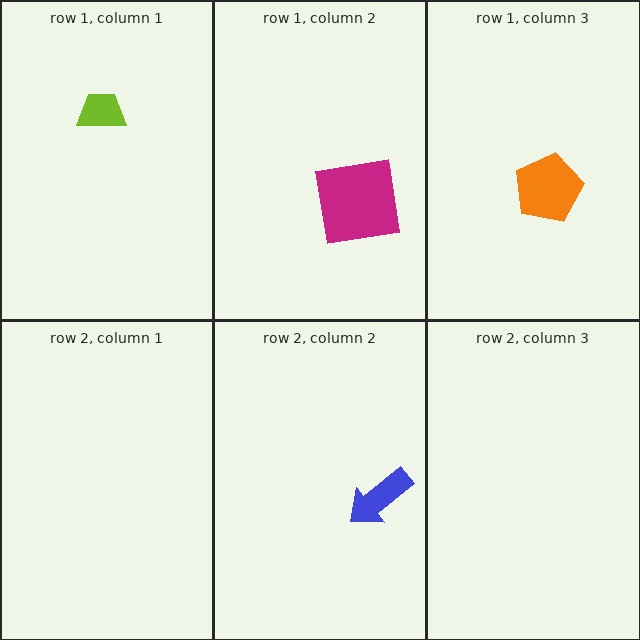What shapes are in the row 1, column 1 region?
The lime trapezoid.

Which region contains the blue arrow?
The row 2, column 2 region.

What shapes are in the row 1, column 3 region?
The orange pentagon.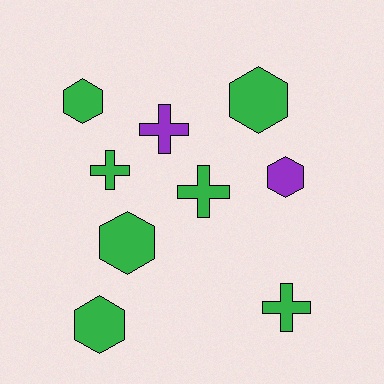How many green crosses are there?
There are 3 green crosses.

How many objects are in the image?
There are 9 objects.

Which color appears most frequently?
Green, with 7 objects.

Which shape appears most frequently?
Hexagon, with 5 objects.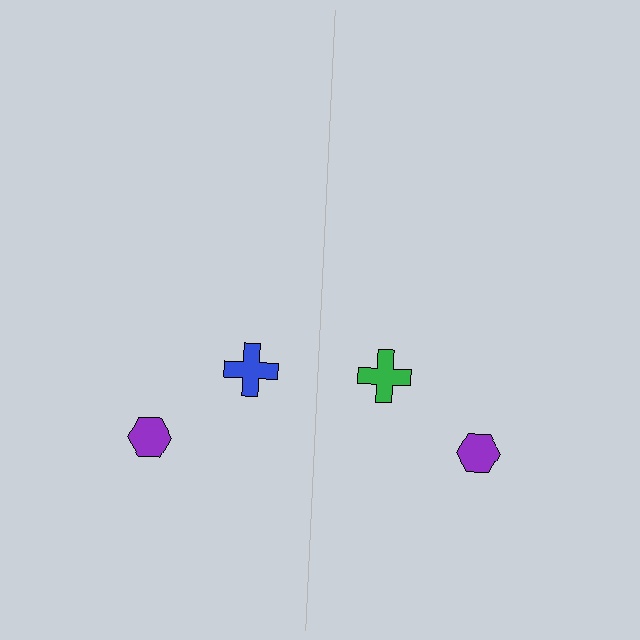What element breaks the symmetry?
The green cross on the right side breaks the symmetry — its mirror counterpart is blue.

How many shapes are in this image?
There are 4 shapes in this image.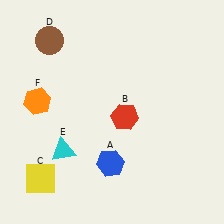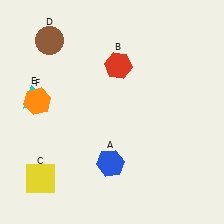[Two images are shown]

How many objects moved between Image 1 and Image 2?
2 objects moved between the two images.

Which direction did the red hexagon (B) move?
The red hexagon (B) moved up.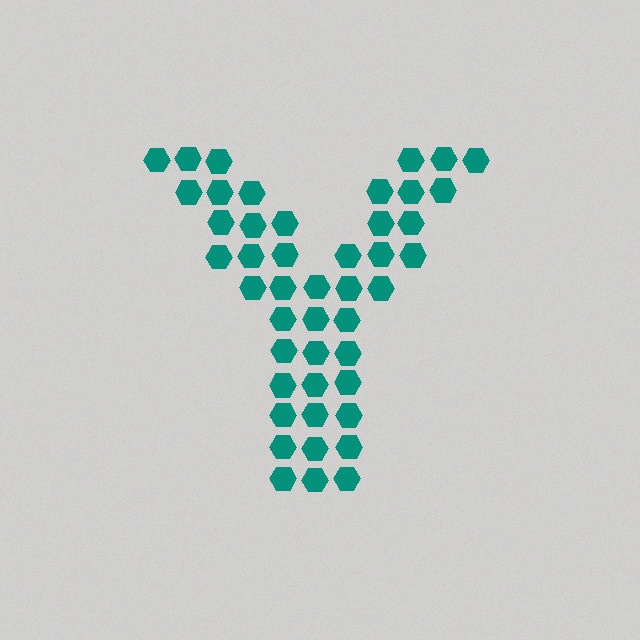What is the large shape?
The large shape is the letter Y.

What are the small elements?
The small elements are hexagons.